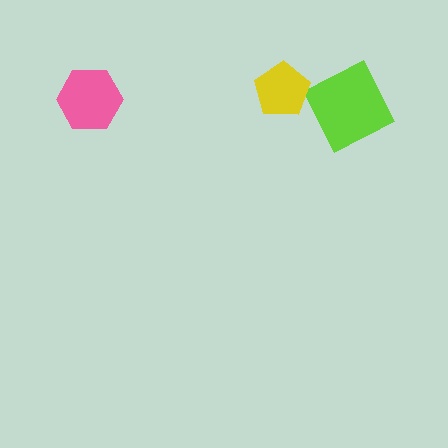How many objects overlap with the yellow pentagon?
1 object overlaps with the yellow pentagon.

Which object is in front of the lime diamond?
The yellow pentagon is in front of the lime diamond.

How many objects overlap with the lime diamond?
1 object overlaps with the lime diamond.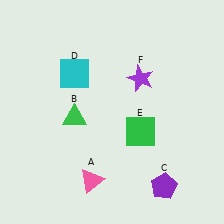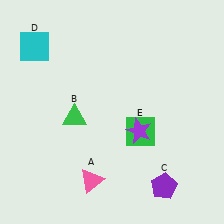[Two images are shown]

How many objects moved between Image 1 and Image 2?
2 objects moved between the two images.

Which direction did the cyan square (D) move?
The cyan square (D) moved left.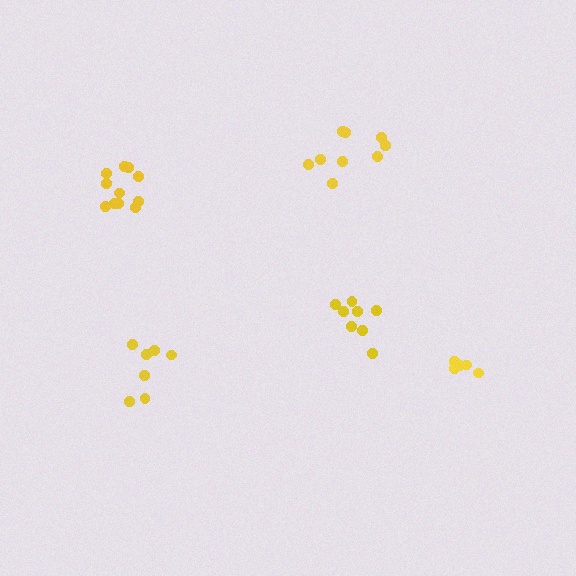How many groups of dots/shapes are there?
There are 5 groups.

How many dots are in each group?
Group 1: 7 dots, Group 2: 5 dots, Group 3: 9 dots, Group 4: 11 dots, Group 5: 8 dots (40 total).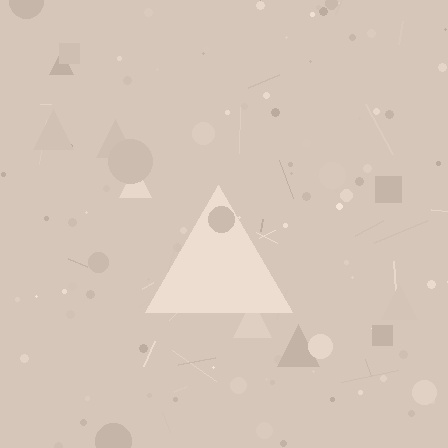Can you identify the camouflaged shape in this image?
The camouflaged shape is a triangle.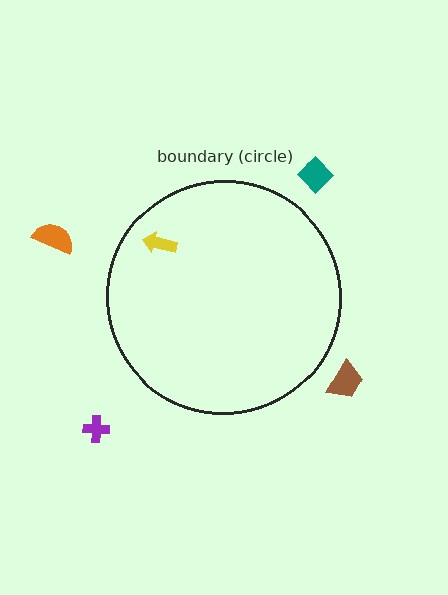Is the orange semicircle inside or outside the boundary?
Outside.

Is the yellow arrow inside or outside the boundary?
Inside.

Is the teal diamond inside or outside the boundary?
Outside.